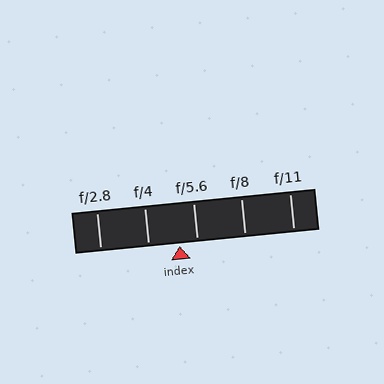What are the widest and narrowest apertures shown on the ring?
The widest aperture shown is f/2.8 and the narrowest is f/11.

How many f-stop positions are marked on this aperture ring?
There are 5 f-stop positions marked.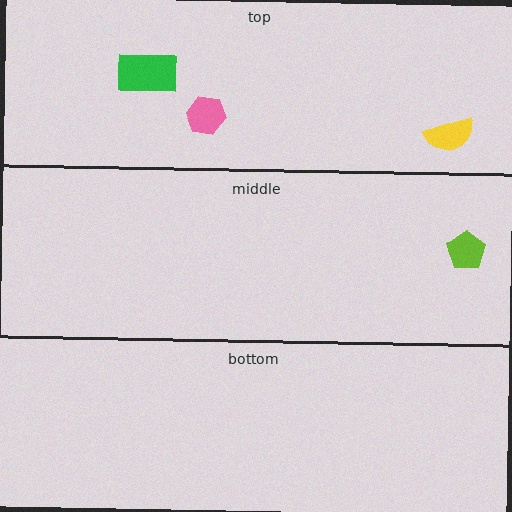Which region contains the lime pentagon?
The middle region.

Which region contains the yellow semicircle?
The top region.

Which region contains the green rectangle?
The top region.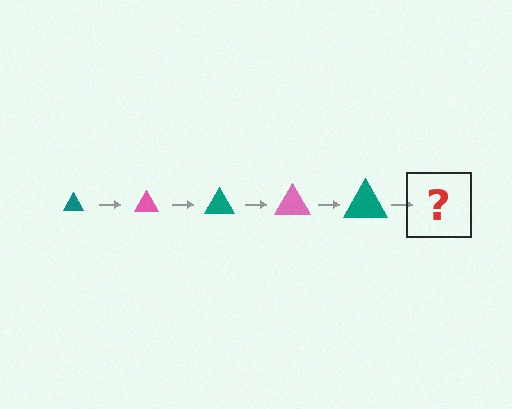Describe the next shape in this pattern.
It should be a pink triangle, larger than the previous one.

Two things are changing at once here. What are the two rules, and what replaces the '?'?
The two rules are that the triangle grows larger each step and the color cycles through teal and pink. The '?' should be a pink triangle, larger than the previous one.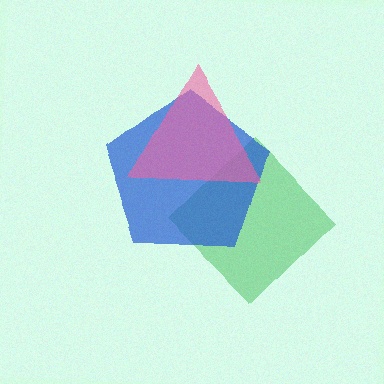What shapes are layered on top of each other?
The layered shapes are: a green diamond, a blue pentagon, a pink triangle.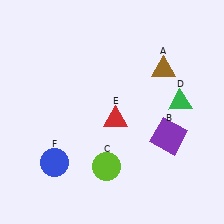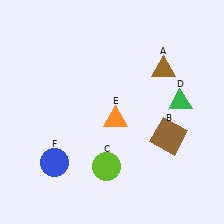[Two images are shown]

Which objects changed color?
B changed from purple to brown. E changed from red to orange.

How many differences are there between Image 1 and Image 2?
There are 2 differences between the two images.